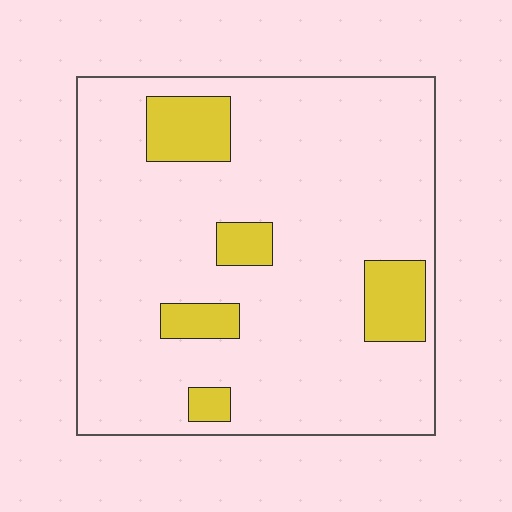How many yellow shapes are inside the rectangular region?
5.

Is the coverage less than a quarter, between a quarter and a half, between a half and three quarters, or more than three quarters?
Less than a quarter.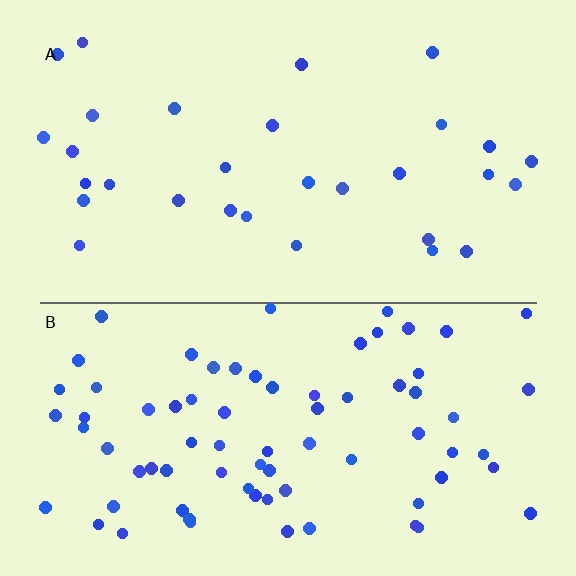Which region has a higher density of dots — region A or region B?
B (the bottom).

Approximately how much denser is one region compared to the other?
Approximately 2.5× — region B over region A.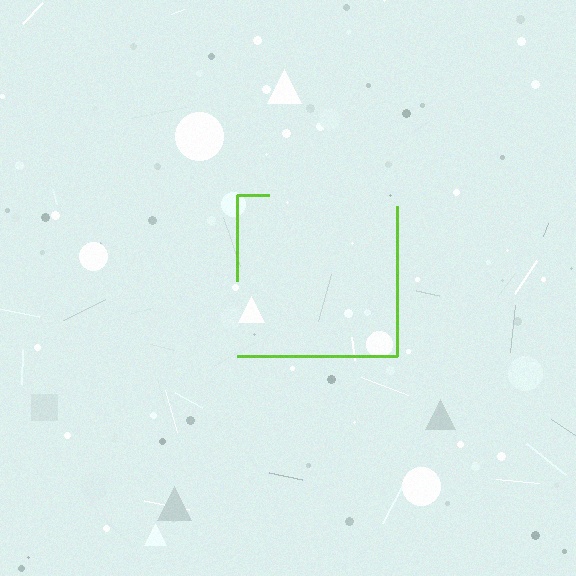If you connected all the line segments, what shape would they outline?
They would outline a square.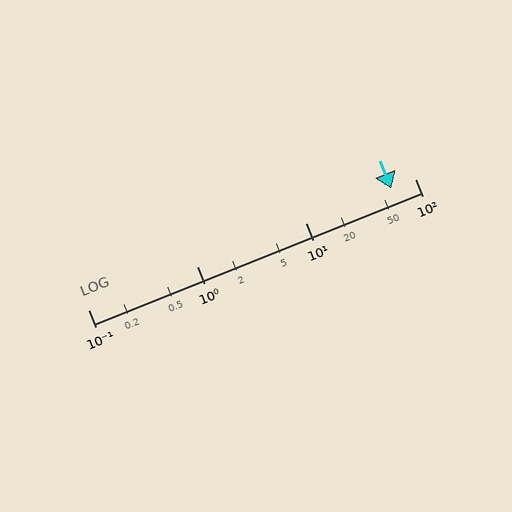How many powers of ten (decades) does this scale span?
The scale spans 3 decades, from 0.1 to 100.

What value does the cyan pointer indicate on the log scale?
The pointer indicates approximately 61.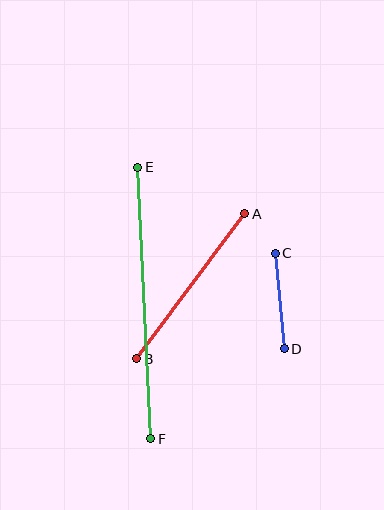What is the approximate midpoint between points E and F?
The midpoint is at approximately (144, 303) pixels.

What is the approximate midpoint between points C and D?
The midpoint is at approximately (280, 301) pixels.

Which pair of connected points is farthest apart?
Points E and F are farthest apart.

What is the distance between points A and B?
The distance is approximately 181 pixels.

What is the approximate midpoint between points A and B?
The midpoint is at approximately (191, 286) pixels.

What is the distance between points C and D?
The distance is approximately 96 pixels.